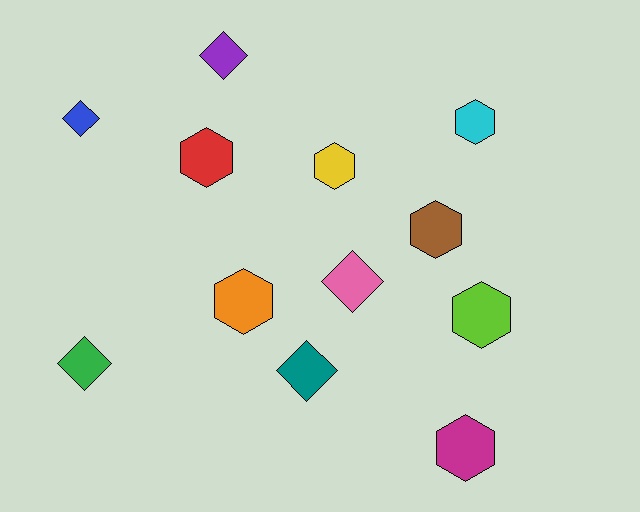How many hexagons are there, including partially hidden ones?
There are 7 hexagons.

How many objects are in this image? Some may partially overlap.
There are 12 objects.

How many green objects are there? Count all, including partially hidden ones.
There is 1 green object.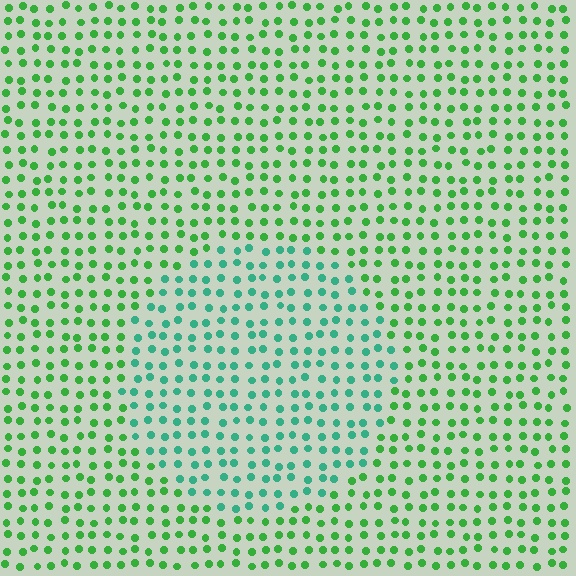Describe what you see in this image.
The image is filled with small green elements in a uniform arrangement. A circle-shaped region is visible where the elements are tinted to a slightly different hue, forming a subtle color boundary.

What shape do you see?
I see a circle.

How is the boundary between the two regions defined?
The boundary is defined purely by a slight shift in hue (about 37 degrees). Spacing, size, and orientation are identical on both sides.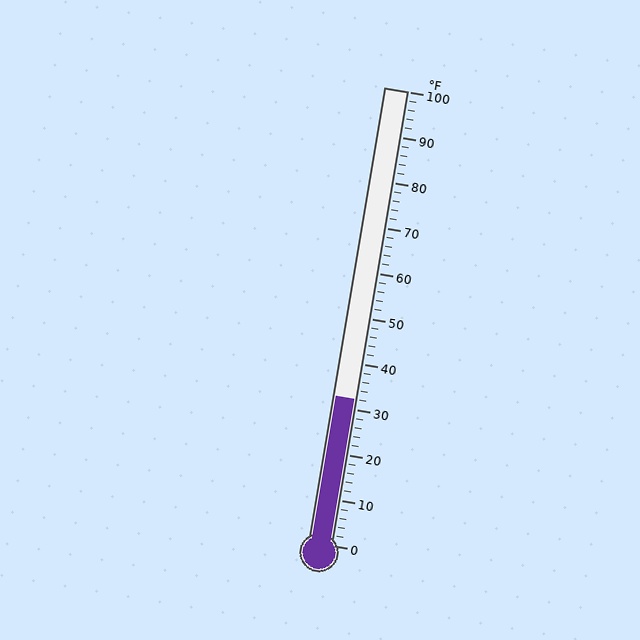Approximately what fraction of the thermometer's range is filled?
The thermometer is filled to approximately 30% of its range.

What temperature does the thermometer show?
The thermometer shows approximately 32°F.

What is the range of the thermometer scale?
The thermometer scale ranges from 0°F to 100°F.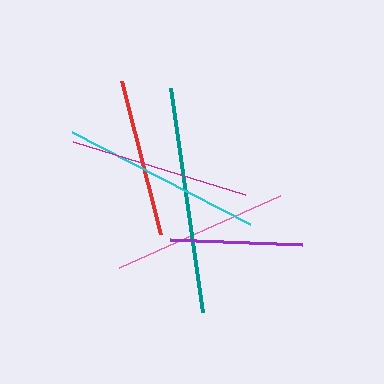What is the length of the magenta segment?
The magenta segment is approximately 181 pixels long.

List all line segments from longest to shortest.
From longest to shortest: teal, cyan, magenta, pink, red, purple.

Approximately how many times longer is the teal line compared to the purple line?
The teal line is approximately 1.7 times the length of the purple line.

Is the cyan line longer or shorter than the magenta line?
The cyan line is longer than the magenta line.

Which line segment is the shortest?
The purple line is the shortest at approximately 132 pixels.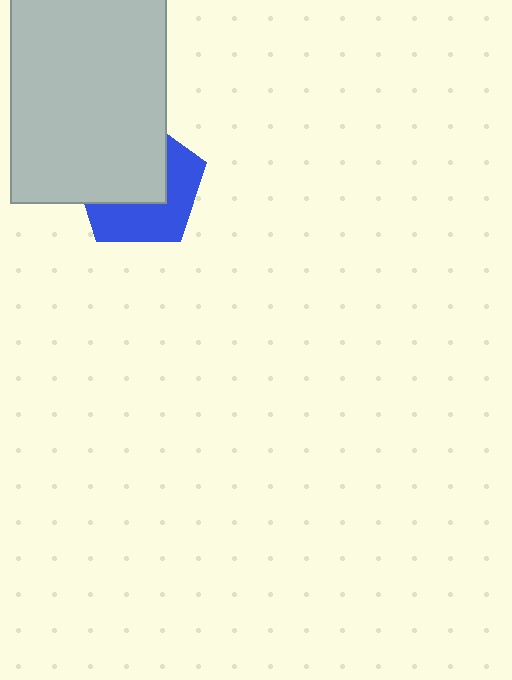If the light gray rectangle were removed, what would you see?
You would see the complete blue pentagon.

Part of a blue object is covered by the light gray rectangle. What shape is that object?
It is a pentagon.